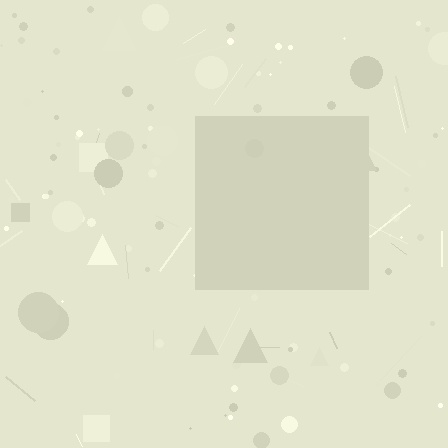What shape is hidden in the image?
A square is hidden in the image.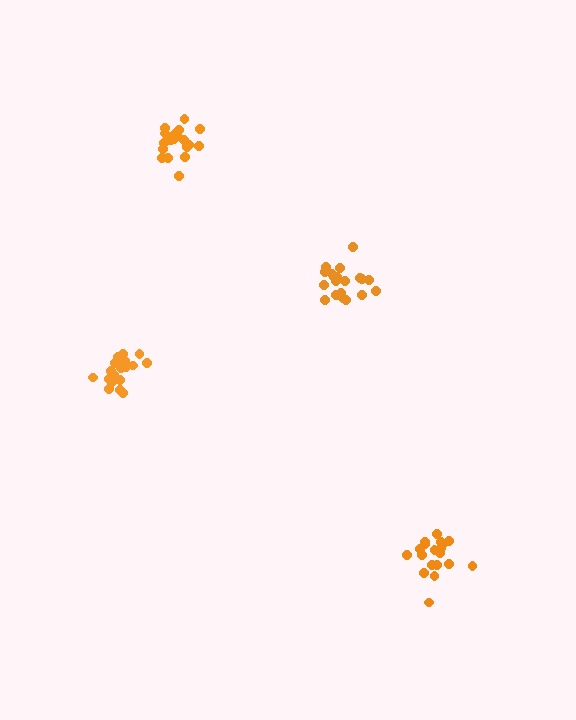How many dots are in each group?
Group 1: 21 dots, Group 2: 19 dots, Group 3: 20 dots, Group 4: 19 dots (79 total).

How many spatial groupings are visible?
There are 4 spatial groupings.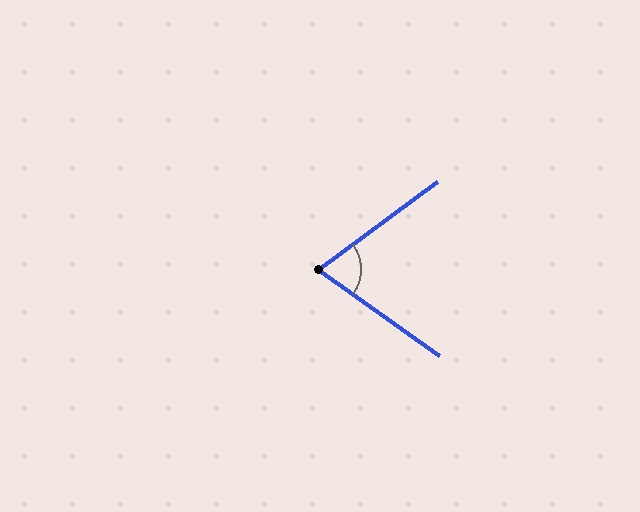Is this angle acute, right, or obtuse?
It is acute.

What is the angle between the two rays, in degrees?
Approximately 72 degrees.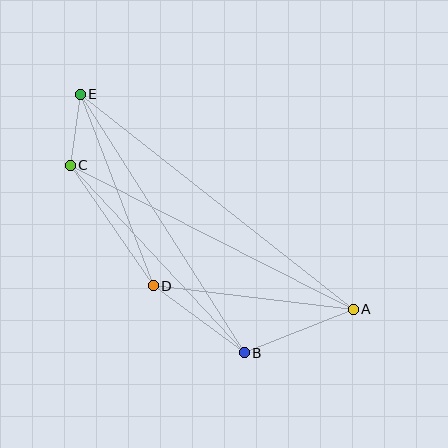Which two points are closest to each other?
Points C and E are closest to each other.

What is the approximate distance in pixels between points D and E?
The distance between D and E is approximately 205 pixels.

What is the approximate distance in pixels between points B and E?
The distance between B and E is approximately 306 pixels.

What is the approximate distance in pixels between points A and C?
The distance between A and C is approximately 317 pixels.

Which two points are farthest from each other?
Points A and E are farthest from each other.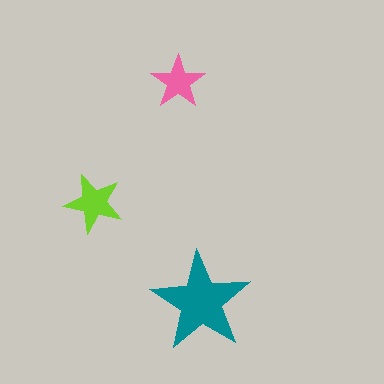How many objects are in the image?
There are 3 objects in the image.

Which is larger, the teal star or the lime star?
The teal one.